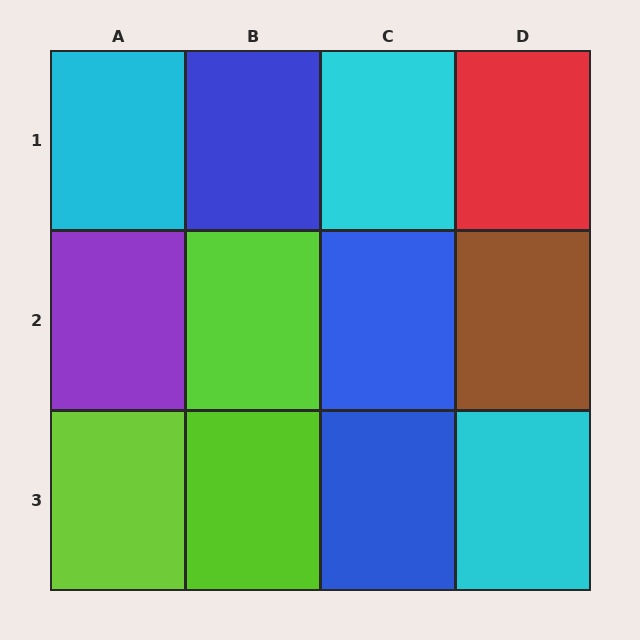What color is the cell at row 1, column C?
Cyan.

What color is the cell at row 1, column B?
Blue.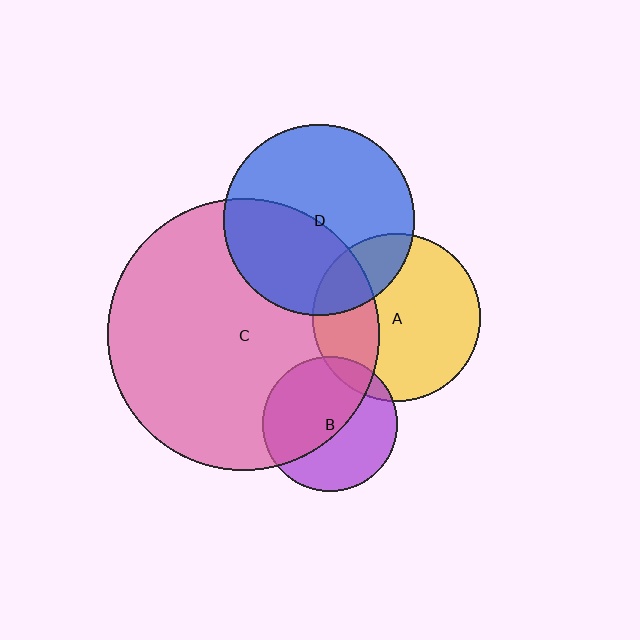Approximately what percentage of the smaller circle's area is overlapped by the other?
Approximately 20%.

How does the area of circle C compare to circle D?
Approximately 2.0 times.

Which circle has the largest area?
Circle C (pink).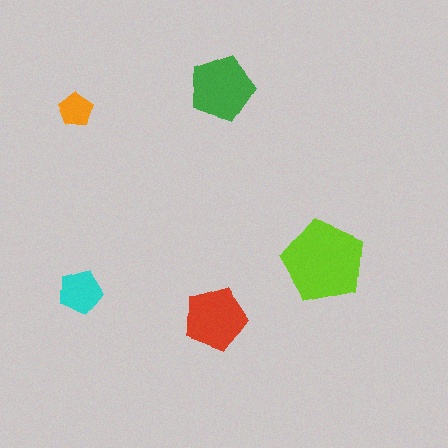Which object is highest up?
The green pentagon is topmost.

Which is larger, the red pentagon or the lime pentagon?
The lime one.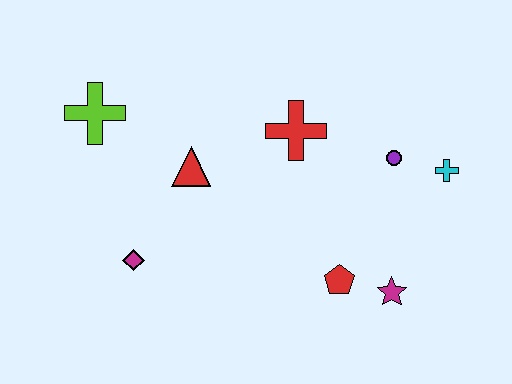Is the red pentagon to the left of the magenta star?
Yes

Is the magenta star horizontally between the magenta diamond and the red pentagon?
No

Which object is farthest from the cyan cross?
The lime cross is farthest from the cyan cross.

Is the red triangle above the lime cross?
No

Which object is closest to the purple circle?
The cyan cross is closest to the purple circle.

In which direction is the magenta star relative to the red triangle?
The magenta star is to the right of the red triangle.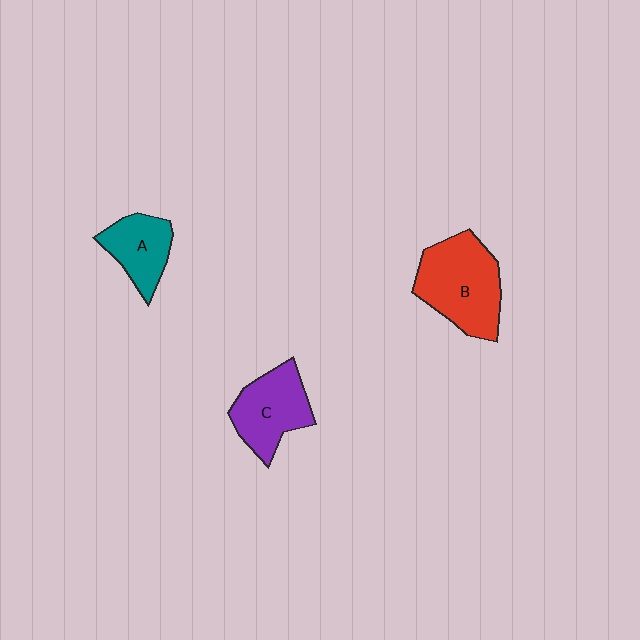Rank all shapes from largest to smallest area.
From largest to smallest: B (red), C (purple), A (teal).